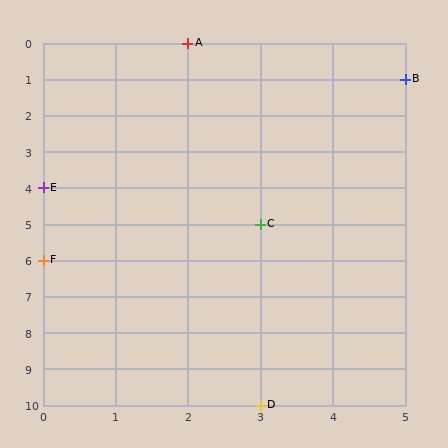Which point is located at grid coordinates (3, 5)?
Point C is at (3, 5).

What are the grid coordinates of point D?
Point D is at grid coordinates (3, 10).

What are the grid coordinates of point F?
Point F is at grid coordinates (0, 6).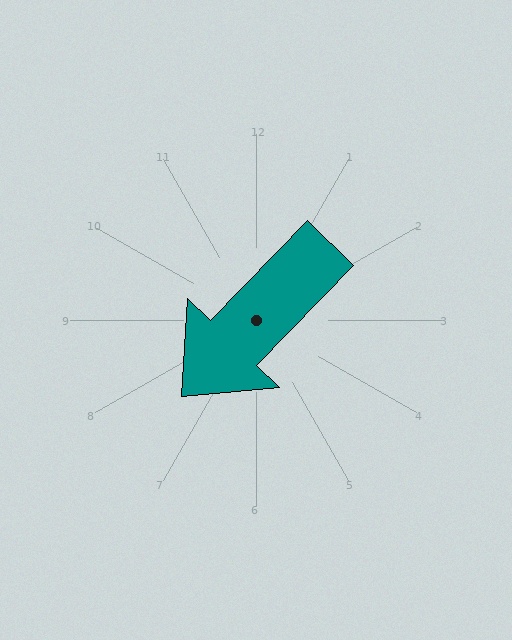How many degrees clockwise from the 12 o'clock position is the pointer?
Approximately 224 degrees.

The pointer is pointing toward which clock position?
Roughly 7 o'clock.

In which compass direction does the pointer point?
Southwest.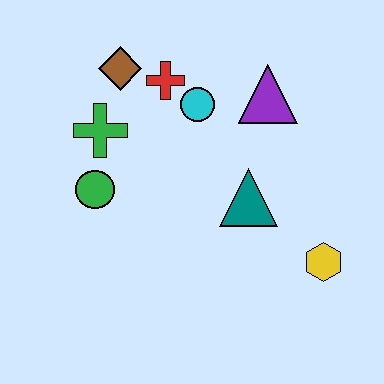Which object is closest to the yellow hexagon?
The teal triangle is closest to the yellow hexagon.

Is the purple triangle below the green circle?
No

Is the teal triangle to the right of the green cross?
Yes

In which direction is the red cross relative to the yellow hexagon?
The red cross is above the yellow hexagon.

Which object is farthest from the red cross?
The yellow hexagon is farthest from the red cross.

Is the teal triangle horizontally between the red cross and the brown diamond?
No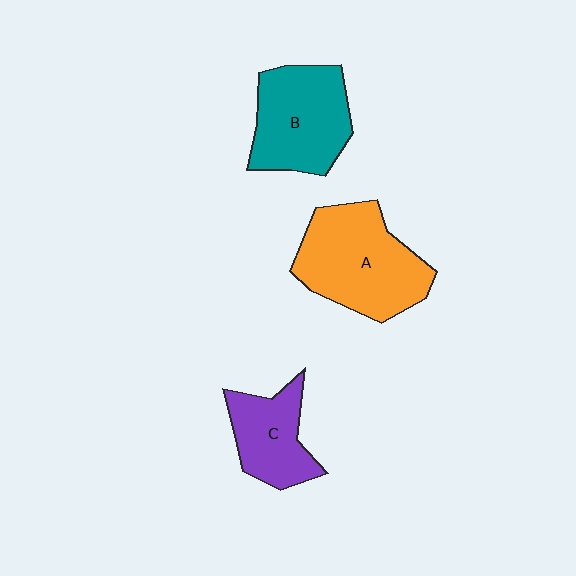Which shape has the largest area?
Shape A (orange).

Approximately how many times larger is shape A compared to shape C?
Approximately 1.7 times.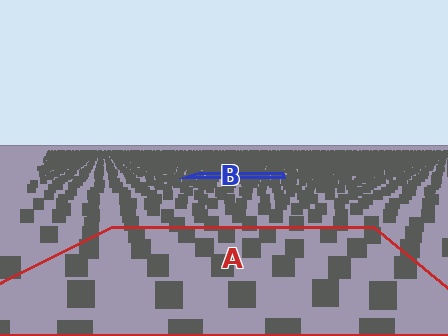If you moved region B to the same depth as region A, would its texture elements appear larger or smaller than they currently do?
They would appear larger. At a closer depth, the same texture elements are projected at a bigger on-screen size.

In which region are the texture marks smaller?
The texture marks are smaller in region B, because it is farther away.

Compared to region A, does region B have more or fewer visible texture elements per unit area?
Region B has more texture elements per unit area — they are packed more densely because it is farther away.